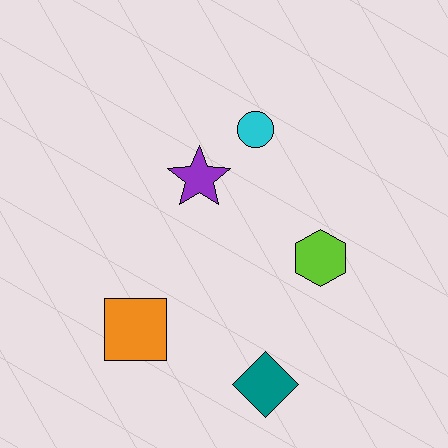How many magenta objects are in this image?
There are no magenta objects.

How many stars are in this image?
There is 1 star.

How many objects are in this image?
There are 5 objects.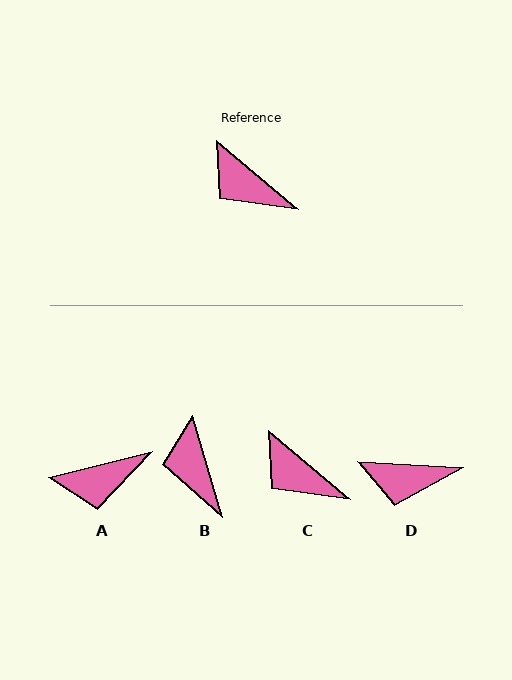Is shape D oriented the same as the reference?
No, it is off by about 37 degrees.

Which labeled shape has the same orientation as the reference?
C.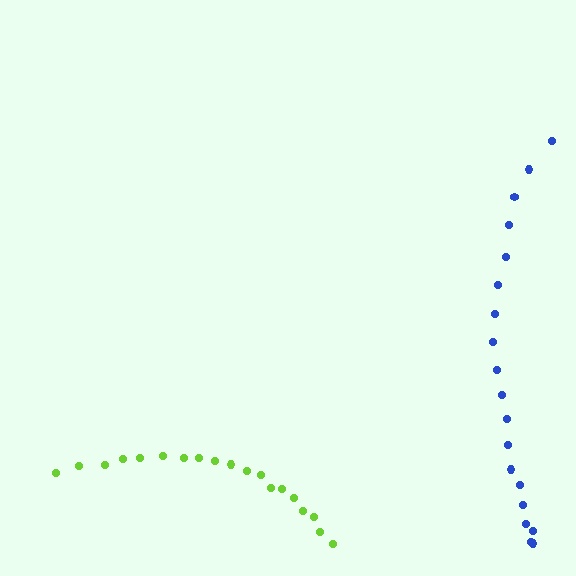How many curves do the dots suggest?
There are 2 distinct paths.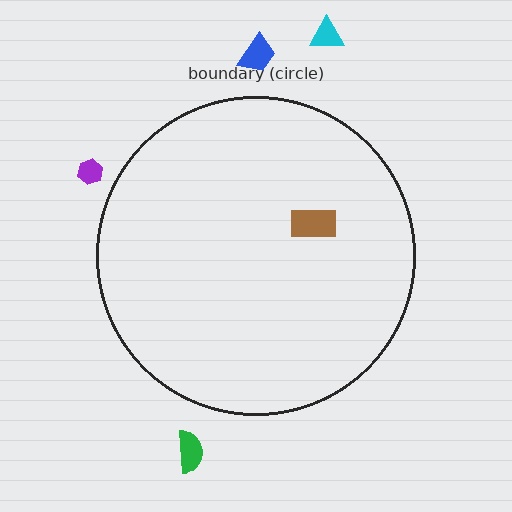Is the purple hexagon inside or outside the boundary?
Outside.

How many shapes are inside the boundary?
1 inside, 4 outside.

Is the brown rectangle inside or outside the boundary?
Inside.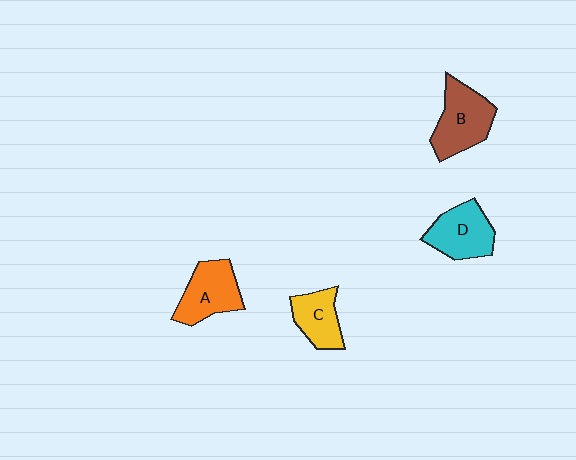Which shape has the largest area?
Shape B (brown).